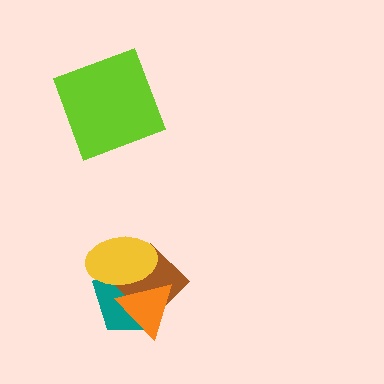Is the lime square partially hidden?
No, no other shape covers it.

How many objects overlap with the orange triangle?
3 objects overlap with the orange triangle.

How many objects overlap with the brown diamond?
3 objects overlap with the brown diamond.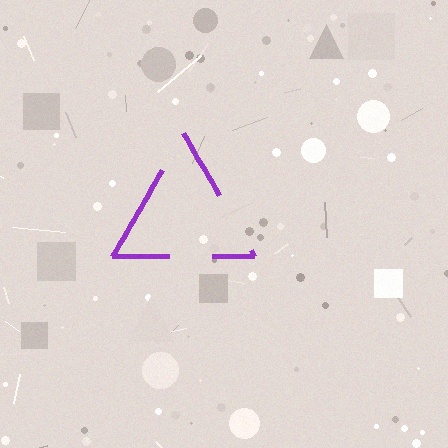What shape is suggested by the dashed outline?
The dashed outline suggests a triangle.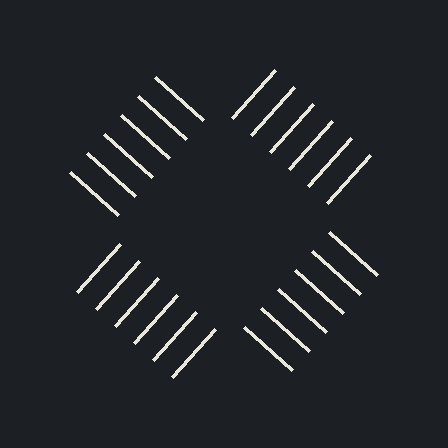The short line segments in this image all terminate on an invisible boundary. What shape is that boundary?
An illusory square — the line segments terminate on its edges but no continuous stroke is drawn.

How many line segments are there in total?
24 — 6 along each of the 4 edges.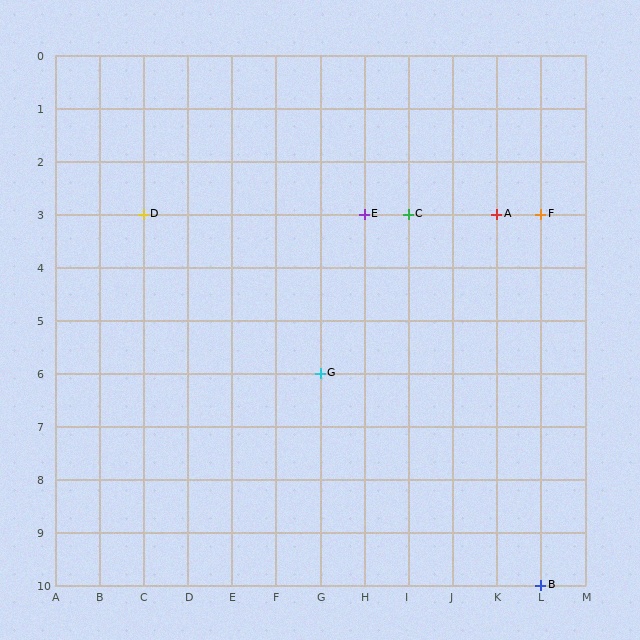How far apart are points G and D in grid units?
Points G and D are 4 columns and 3 rows apart (about 5.0 grid units diagonally).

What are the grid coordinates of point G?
Point G is at grid coordinates (G, 6).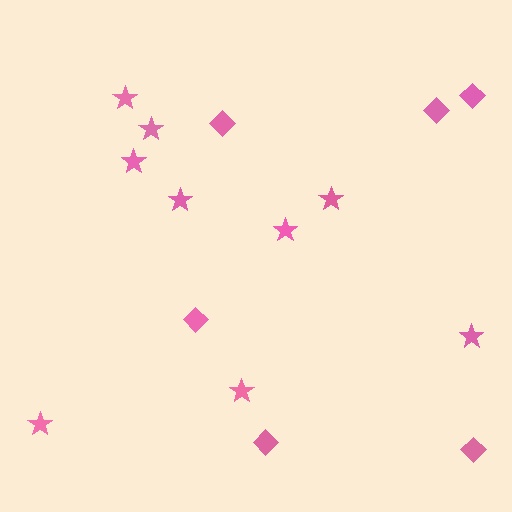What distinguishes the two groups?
There are 2 groups: one group of diamonds (6) and one group of stars (9).